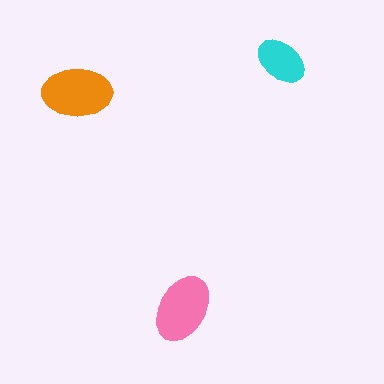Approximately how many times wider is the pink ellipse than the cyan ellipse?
About 1.5 times wider.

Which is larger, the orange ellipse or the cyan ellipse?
The orange one.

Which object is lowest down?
The pink ellipse is bottommost.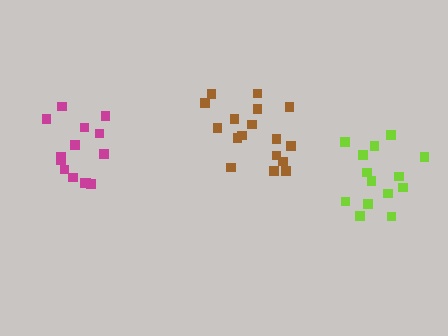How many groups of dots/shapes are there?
There are 3 groups.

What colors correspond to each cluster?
The clusters are colored: magenta, brown, lime.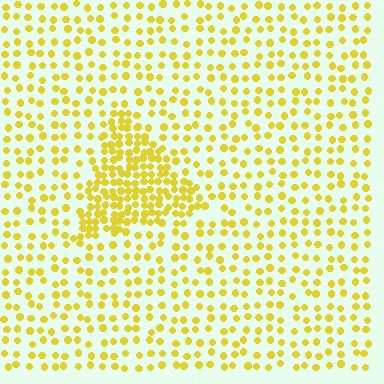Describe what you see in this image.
The image contains small yellow elements arranged at two different densities. A triangle-shaped region is visible where the elements are more densely packed than the surrounding area.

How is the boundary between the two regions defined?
The boundary is defined by a change in element density (approximately 2.4x ratio). All elements are the same color, size, and shape.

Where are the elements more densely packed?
The elements are more densely packed inside the triangle boundary.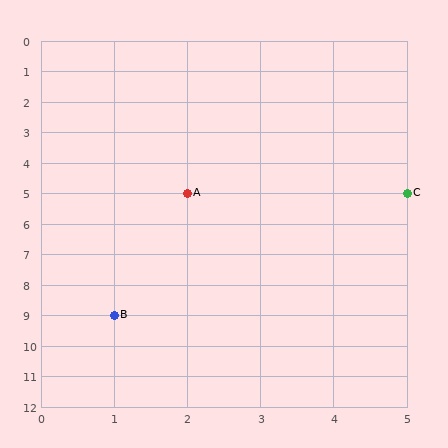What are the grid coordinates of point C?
Point C is at grid coordinates (5, 5).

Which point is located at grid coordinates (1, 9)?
Point B is at (1, 9).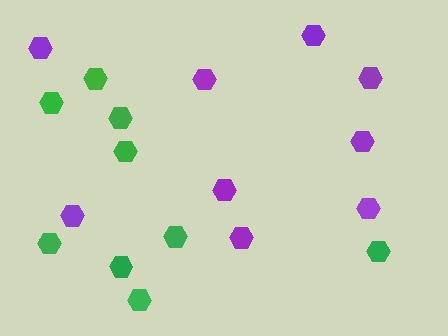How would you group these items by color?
There are 2 groups: one group of green hexagons (9) and one group of purple hexagons (9).